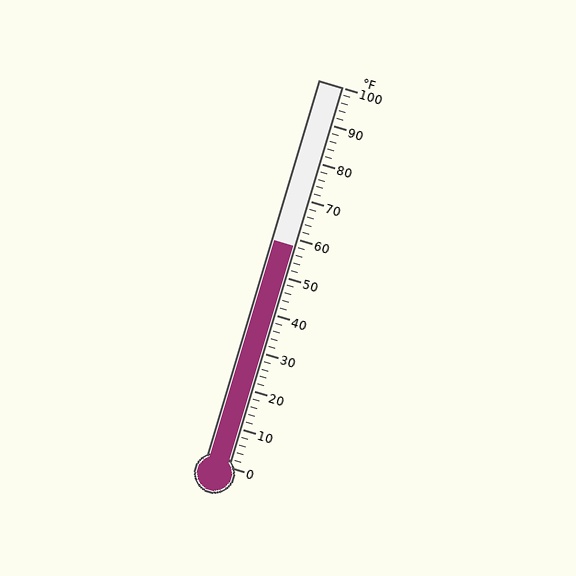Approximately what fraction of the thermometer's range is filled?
The thermometer is filled to approximately 60% of its range.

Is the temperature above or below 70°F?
The temperature is below 70°F.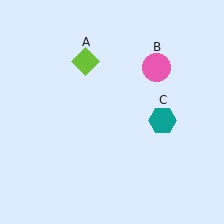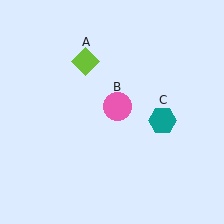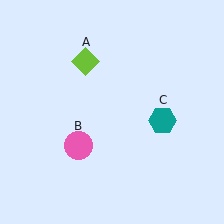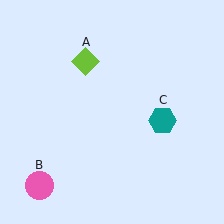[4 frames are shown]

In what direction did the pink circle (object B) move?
The pink circle (object B) moved down and to the left.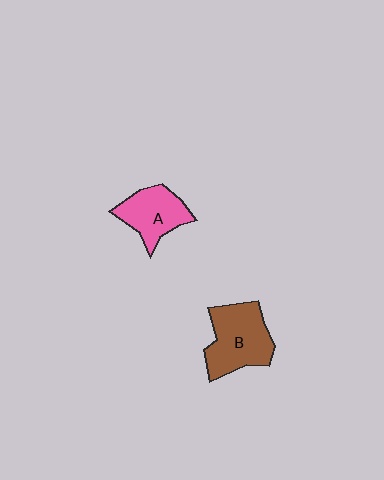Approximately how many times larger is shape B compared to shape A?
Approximately 1.3 times.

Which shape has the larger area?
Shape B (brown).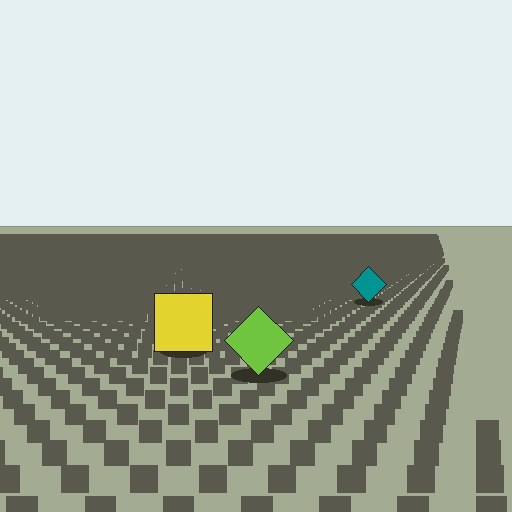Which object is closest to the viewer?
The lime diamond is closest. The texture marks near it are larger and more spread out.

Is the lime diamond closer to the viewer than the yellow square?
Yes. The lime diamond is closer — you can tell from the texture gradient: the ground texture is coarser near it.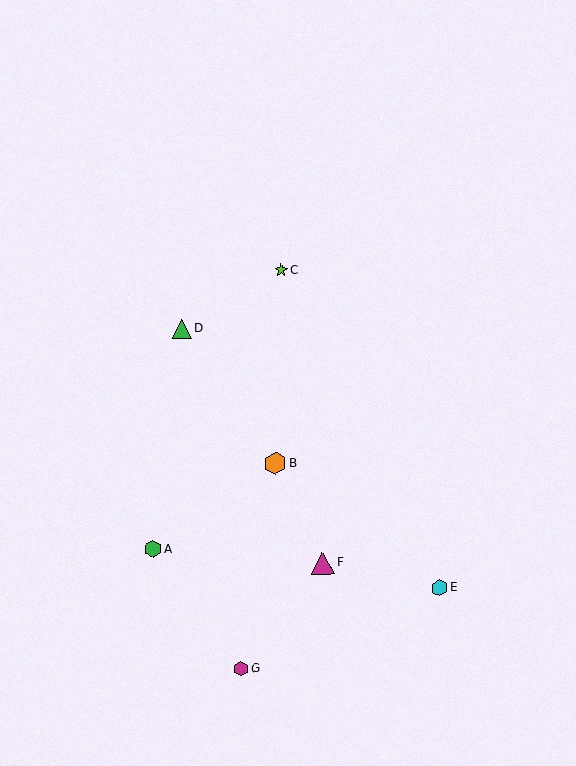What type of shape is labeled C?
Shape C is a lime star.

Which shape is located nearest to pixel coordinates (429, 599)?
The cyan hexagon (labeled E) at (440, 588) is nearest to that location.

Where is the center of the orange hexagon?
The center of the orange hexagon is at (275, 463).